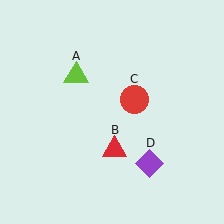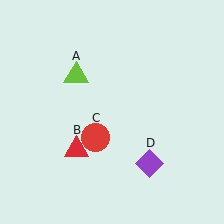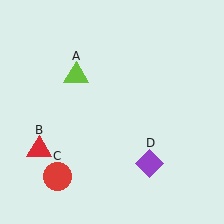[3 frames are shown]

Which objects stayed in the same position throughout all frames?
Lime triangle (object A) and purple diamond (object D) remained stationary.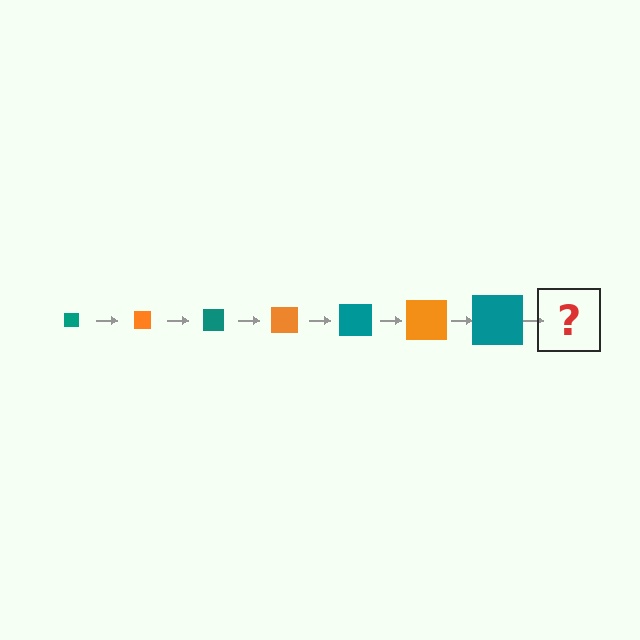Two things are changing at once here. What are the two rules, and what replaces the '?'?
The two rules are that the square grows larger each step and the color cycles through teal and orange. The '?' should be an orange square, larger than the previous one.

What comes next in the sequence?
The next element should be an orange square, larger than the previous one.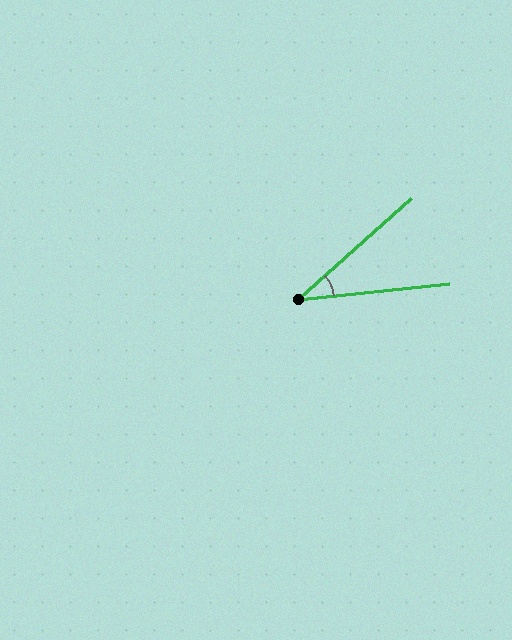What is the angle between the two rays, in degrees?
Approximately 36 degrees.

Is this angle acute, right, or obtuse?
It is acute.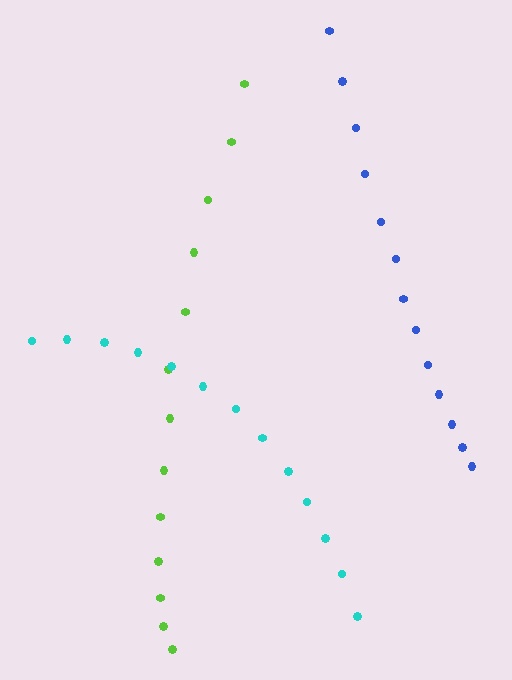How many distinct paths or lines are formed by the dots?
There are 3 distinct paths.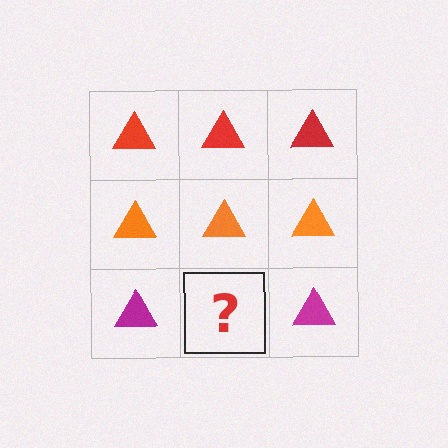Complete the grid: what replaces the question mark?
The question mark should be replaced with a magenta triangle.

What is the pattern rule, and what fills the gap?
The rule is that each row has a consistent color. The gap should be filled with a magenta triangle.